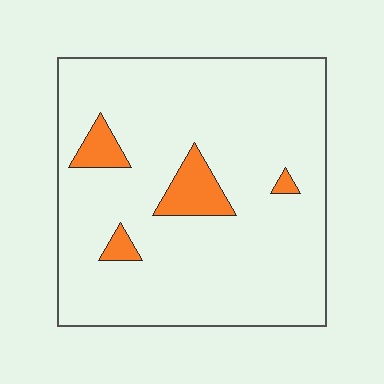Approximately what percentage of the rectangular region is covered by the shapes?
Approximately 10%.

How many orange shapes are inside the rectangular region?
4.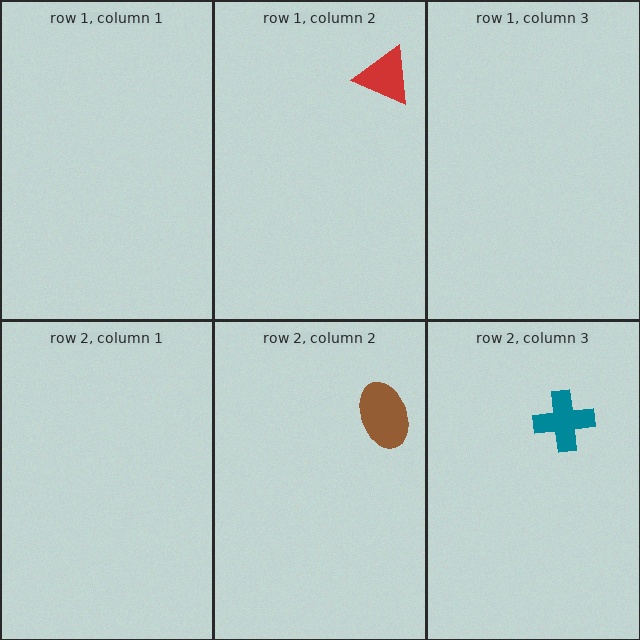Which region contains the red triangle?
The row 1, column 2 region.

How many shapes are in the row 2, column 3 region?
1.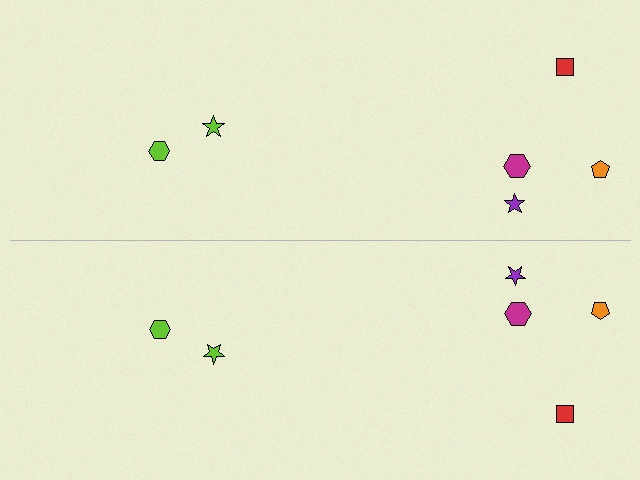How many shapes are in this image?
There are 12 shapes in this image.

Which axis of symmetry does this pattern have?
The pattern has a horizontal axis of symmetry running through the center of the image.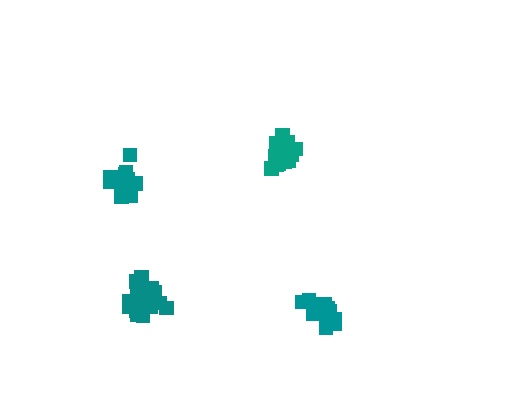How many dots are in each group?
Group 1: 19 dots, Group 2: 19 dots, Group 3: 15 dots, Group 4: 14 dots (67 total).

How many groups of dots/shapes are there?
There are 4 groups.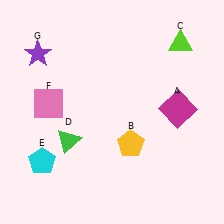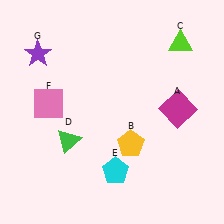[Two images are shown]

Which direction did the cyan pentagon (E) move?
The cyan pentagon (E) moved right.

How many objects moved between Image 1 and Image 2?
1 object moved between the two images.